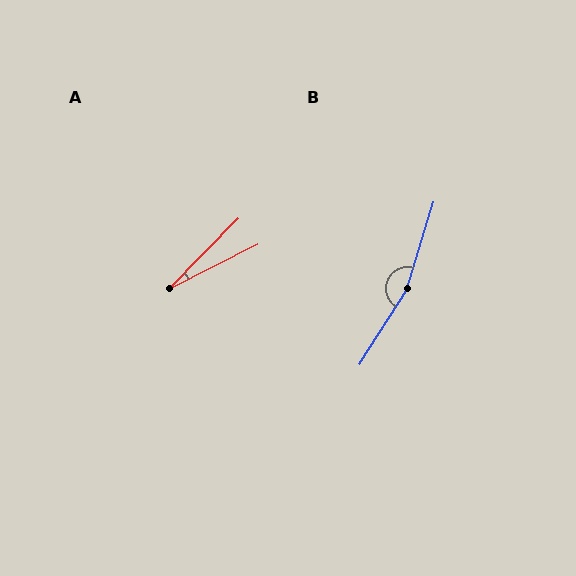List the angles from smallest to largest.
A (19°), B (164°).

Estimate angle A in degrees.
Approximately 19 degrees.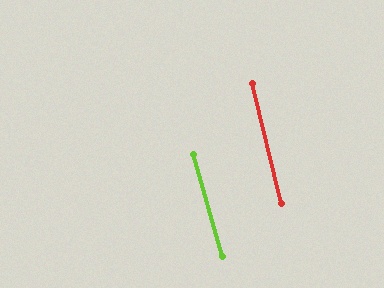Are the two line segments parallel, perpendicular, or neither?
Parallel — their directions differ by only 1.7°.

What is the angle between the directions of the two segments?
Approximately 2 degrees.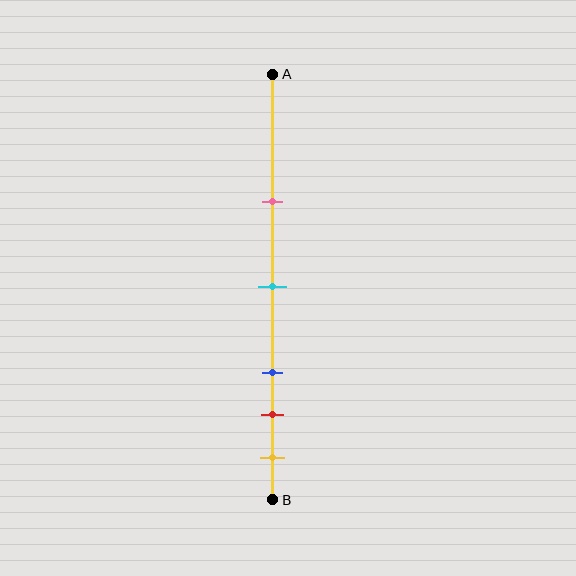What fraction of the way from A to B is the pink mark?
The pink mark is approximately 30% (0.3) of the way from A to B.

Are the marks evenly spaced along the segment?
No, the marks are not evenly spaced.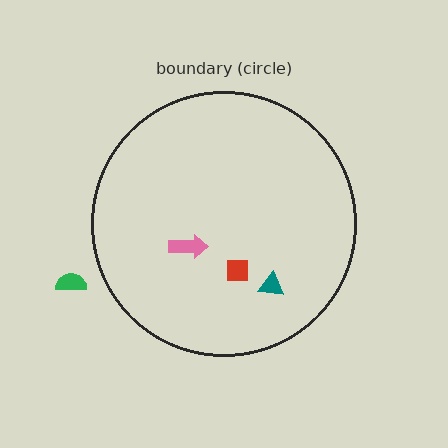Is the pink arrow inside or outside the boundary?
Inside.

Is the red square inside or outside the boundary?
Inside.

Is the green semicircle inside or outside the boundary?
Outside.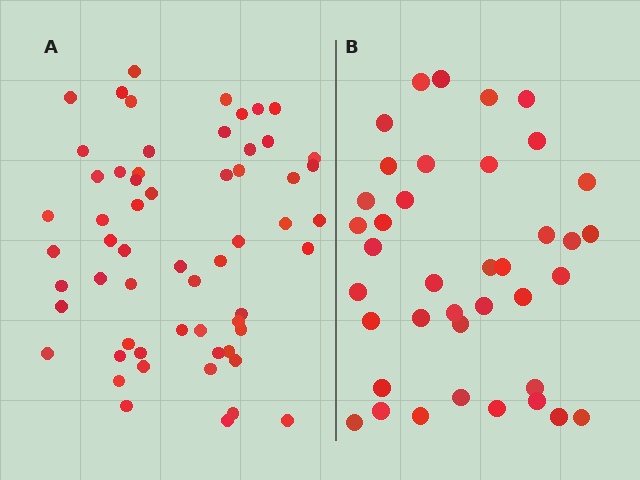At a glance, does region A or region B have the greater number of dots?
Region A (the left region) has more dots.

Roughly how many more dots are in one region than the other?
Region A has approximately 20 more dots than region B.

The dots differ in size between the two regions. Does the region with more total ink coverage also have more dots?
No. Region B has more total ink coverage because its dots are larger, but region A actually contains more individual dots. Total area can be misleading — the number of items is what matters here.